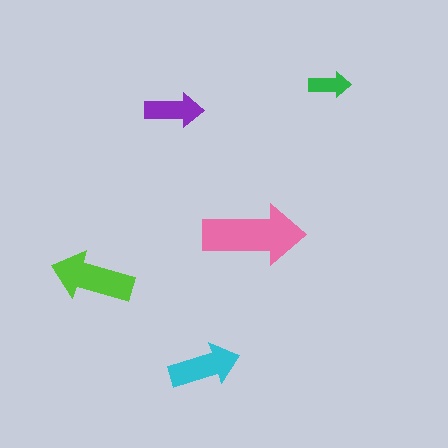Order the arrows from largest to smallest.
the pink one, the lime one, the cyan one, the purple one, the green one.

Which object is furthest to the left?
The lime arrow is leftmost.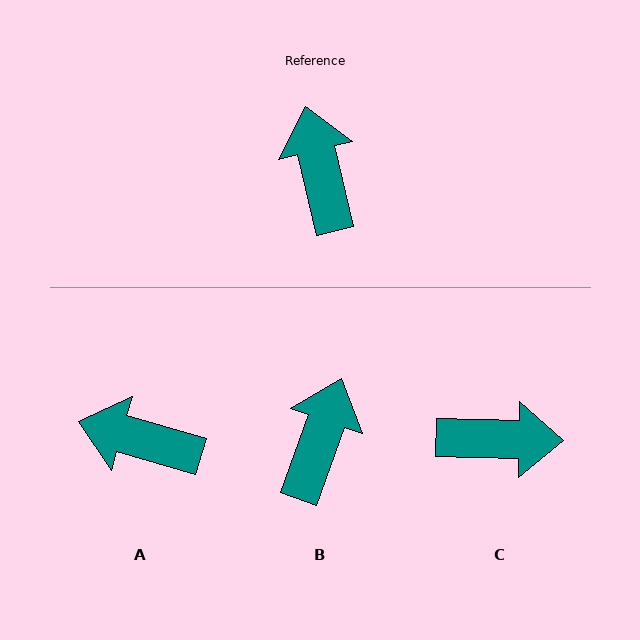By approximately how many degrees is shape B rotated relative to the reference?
Approximately 33 degrees clockwise.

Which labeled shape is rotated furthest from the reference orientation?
C, about 105 degrees away.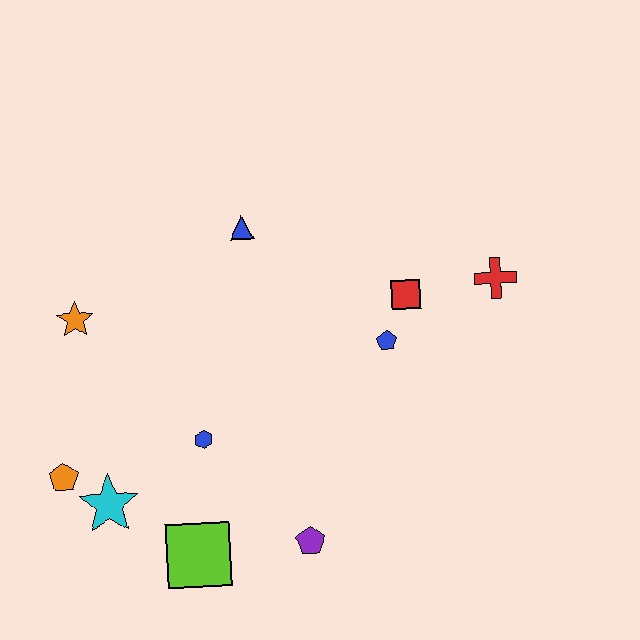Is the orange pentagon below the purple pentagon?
No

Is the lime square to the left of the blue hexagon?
Yes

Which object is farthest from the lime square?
The red cross is farthest from the lime square.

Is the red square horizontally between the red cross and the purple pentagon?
Yes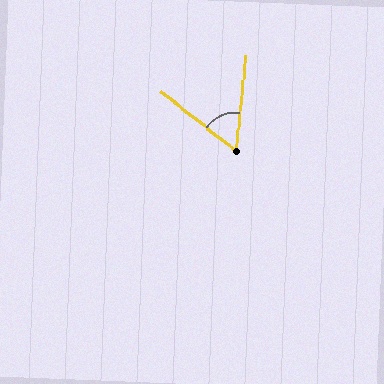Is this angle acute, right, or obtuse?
It is acute.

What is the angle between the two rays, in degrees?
Approximately 57 degrees.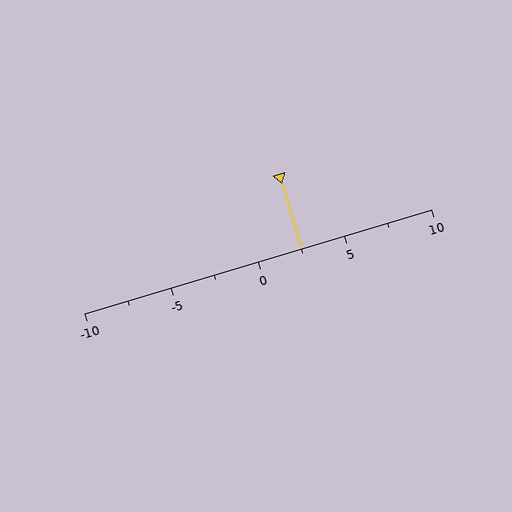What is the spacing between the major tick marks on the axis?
The major ticks are spaced 5 apart.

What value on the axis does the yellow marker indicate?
The marker indicates approximately 2.5.